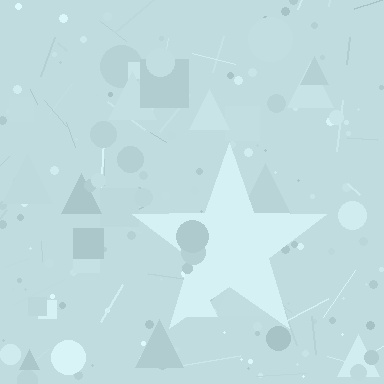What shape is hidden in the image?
A star is hidden in the image.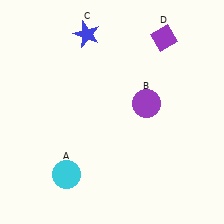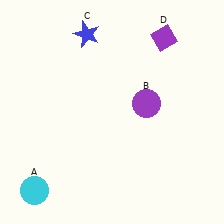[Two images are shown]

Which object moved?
The cyan circle (A) moved left.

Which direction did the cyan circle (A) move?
The cyan circle (A) moved left.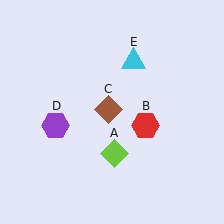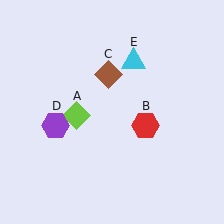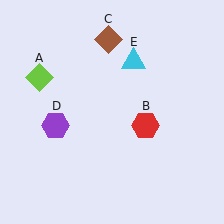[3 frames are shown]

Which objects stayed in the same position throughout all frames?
Red hexagon (object B) and purple hexagon (object D) and cyan triangle (object E) remained stationary.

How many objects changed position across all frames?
2 objects changed position: lime diamond (object A), brown diamond (object C).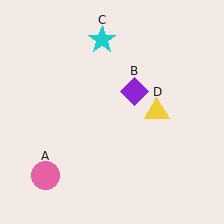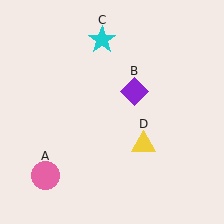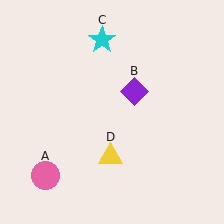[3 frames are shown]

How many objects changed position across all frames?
1 object changed position: yellow triangle (object D).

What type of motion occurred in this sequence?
The yellow triangle (object D) rotated clockwise around the center of the scene.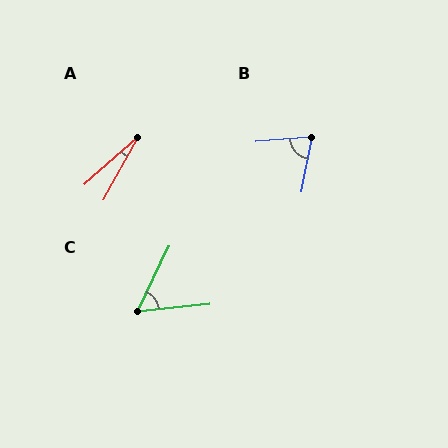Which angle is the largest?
B, at approximately 75 degrees.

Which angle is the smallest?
A, at approximately 20 degrees.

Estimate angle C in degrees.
Approximately 58 degrees.